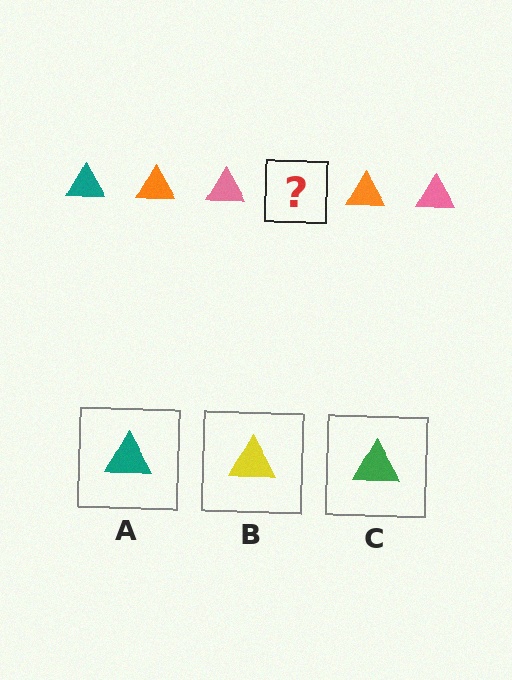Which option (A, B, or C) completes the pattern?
A.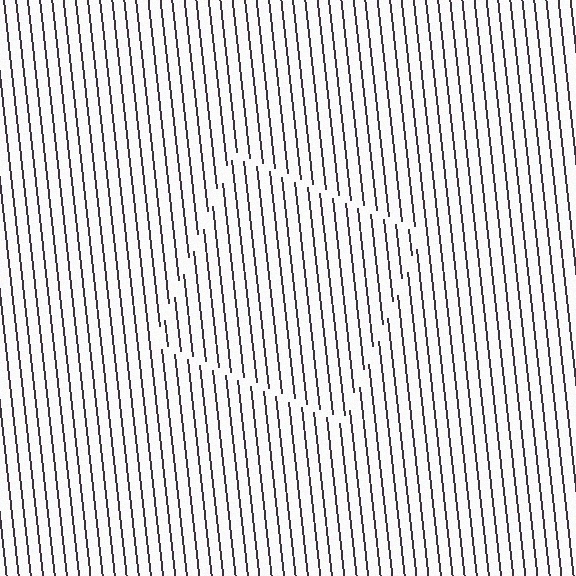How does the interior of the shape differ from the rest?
The interior of the shape contains the same grating, shifted by half a period — the contour is defined by the phase discontinuity where line-ends from the inner and outer gratings abut.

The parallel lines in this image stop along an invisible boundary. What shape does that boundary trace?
An illusory square. The interior of the shape contains the same grating, shifted by half a period — the contour is defined by the phase discontinuity where line-ends from the inner and outer gratings abut.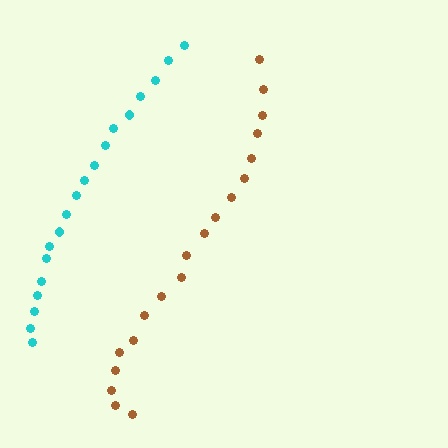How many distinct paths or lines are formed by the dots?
There are 2 distinct paths.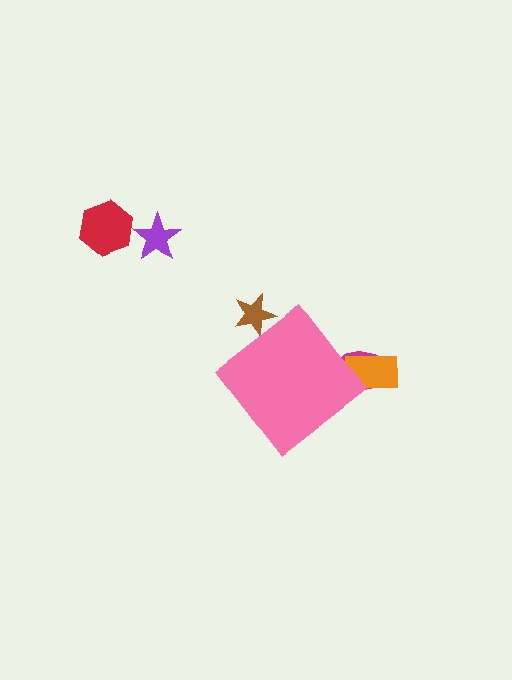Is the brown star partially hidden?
Yes, the brown star is partially hidden behind the pink diamond.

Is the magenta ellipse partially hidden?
Yes, the magenta ellipse is partially hidden behind the pink diamond.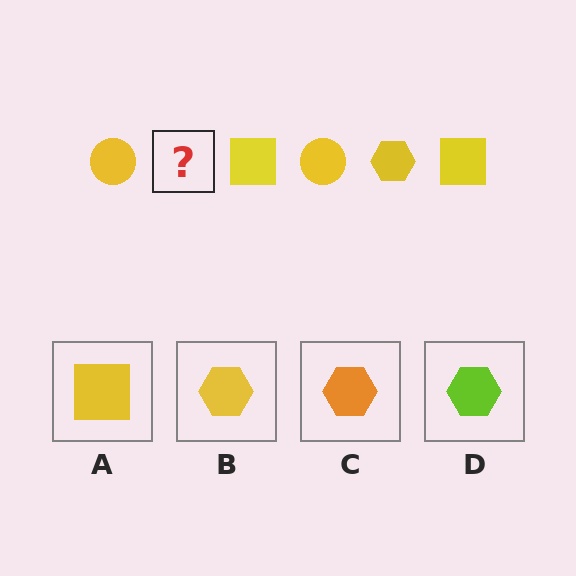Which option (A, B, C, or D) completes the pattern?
B.